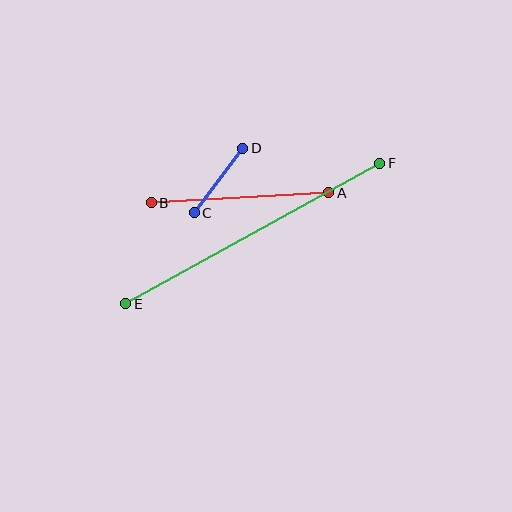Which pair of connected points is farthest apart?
Points E and F are farthest apart.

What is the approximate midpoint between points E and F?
The midpoint is at approximately (253, 233) pixels.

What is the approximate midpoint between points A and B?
The midpoint is at approximately (240, 198) pixels.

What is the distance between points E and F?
The distance is approximately 290 pixels.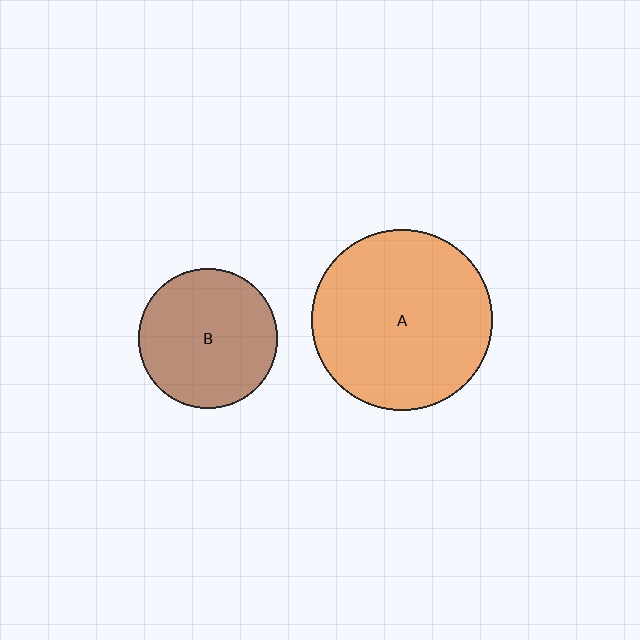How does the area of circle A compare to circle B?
Approximately 1.7 times.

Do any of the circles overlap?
No, none of the circles overlap.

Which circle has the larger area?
Circle A (orange).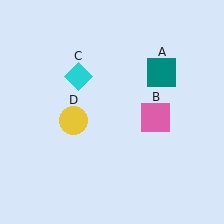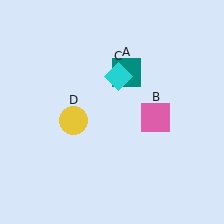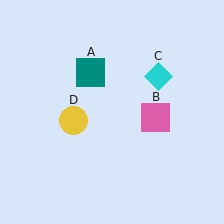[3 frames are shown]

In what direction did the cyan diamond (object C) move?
The cyan diamond (object C) moved right.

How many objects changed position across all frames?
2 objects changed position: teal square (object A), cyan diamond (object C).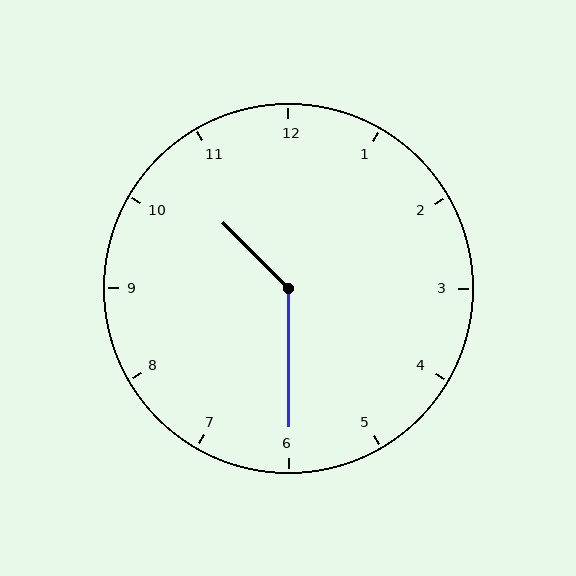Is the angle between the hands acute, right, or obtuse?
It is obtuse.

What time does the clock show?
10:30.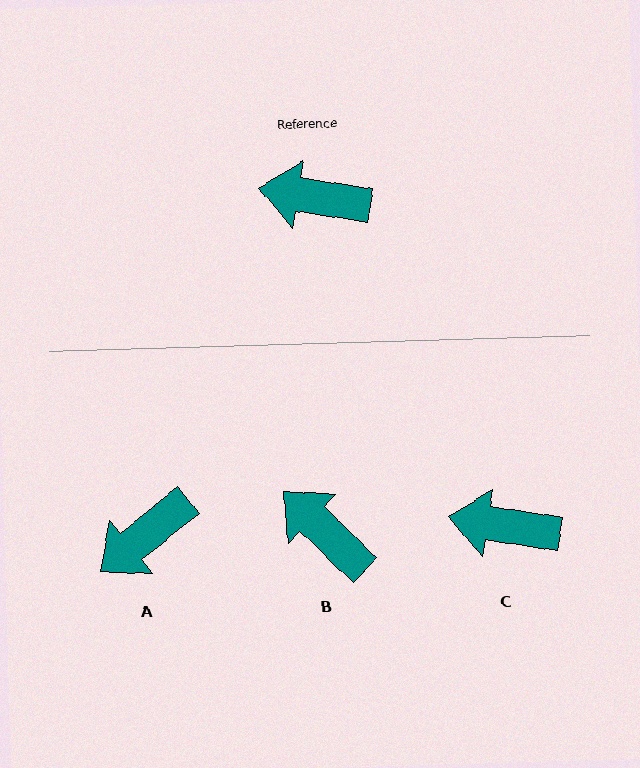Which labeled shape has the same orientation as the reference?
C.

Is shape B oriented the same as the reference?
No, it is off by about 35 degrees.